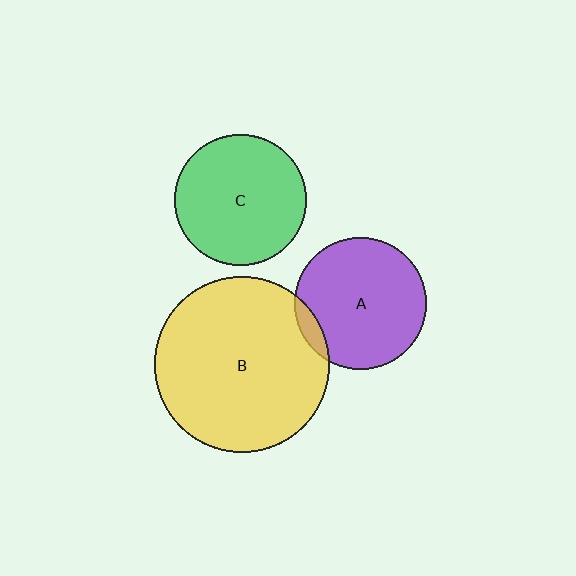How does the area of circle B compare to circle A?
Approximately 1.7 times.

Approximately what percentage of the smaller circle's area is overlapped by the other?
Approximately 10%.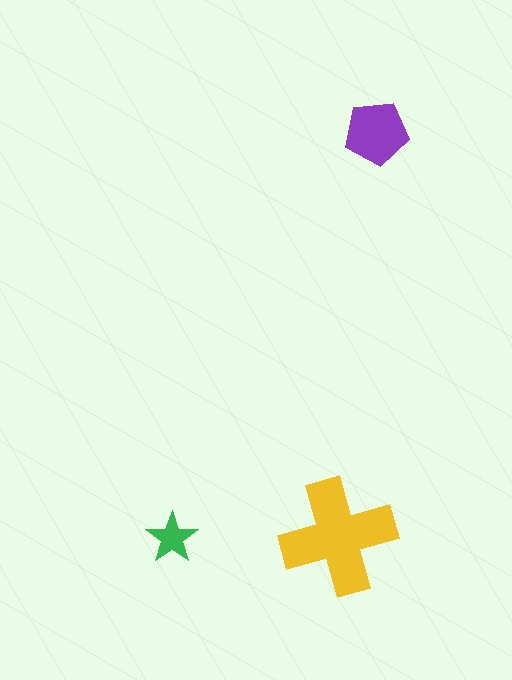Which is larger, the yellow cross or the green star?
The yellow cross.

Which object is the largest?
The yellow cross.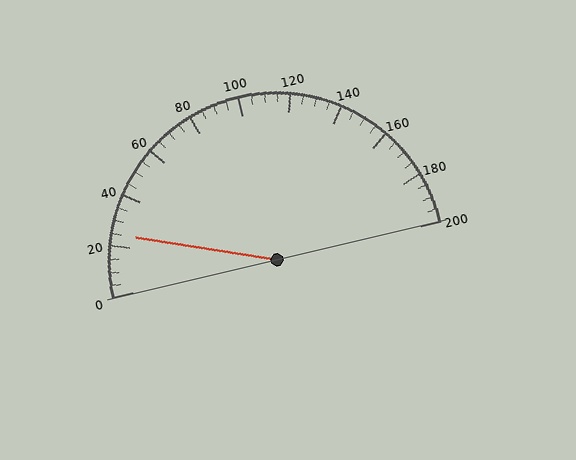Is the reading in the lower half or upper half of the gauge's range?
The reading is in the lower half of the range (0 to 200).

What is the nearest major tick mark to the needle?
The nearest major tick mark is 20.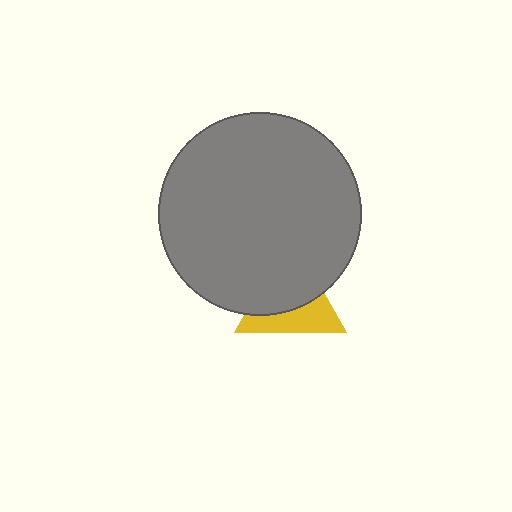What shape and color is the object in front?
The object in front is a gray circle.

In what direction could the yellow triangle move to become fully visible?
The yellow triangle could move down. That would shift it out from behind the gray circle entirely.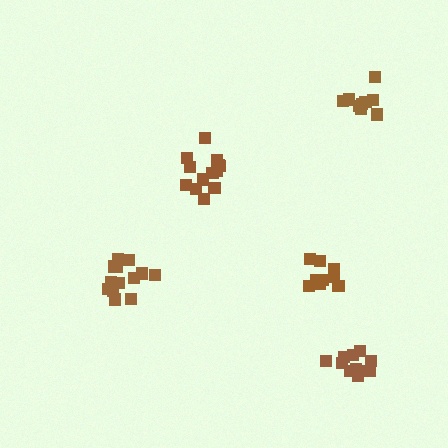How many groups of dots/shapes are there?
There are 5 groups.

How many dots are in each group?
Group 1: 11 dots, Group 2: 13 dots, Group 3: 9 dots, Group 4: 9 dots, Group 5: 14 dots (56 total).